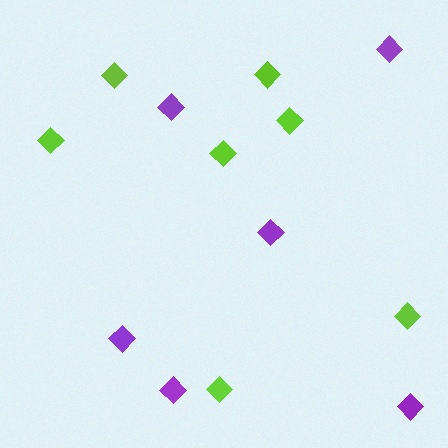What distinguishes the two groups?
There are 2 groups: one group of purple diamonds (6) and one group of lime diamonds (7).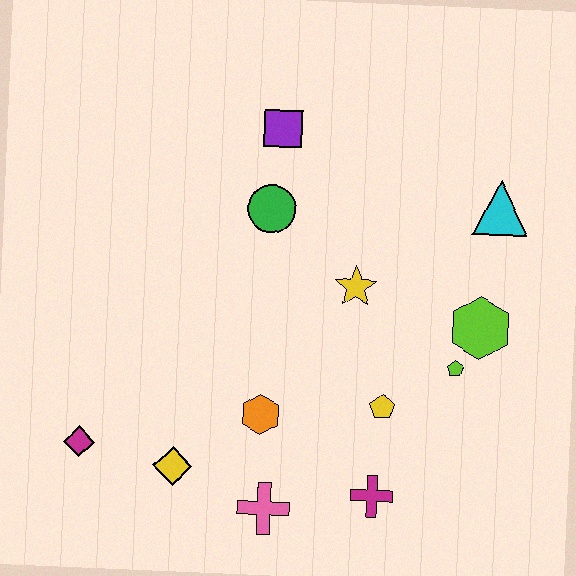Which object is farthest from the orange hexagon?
The cyan triangle is farthest from the orange hexagon.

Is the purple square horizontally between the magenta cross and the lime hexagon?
No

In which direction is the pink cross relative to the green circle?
The pink cross is below the green circle.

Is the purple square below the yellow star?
No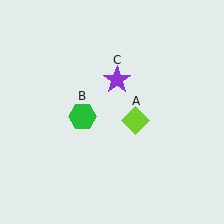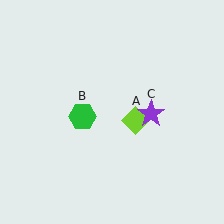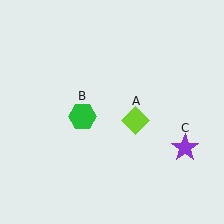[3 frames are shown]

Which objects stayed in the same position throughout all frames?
Lime diamond (object A) and green hexagon (object B) remained stationary.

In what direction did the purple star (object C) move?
The purple star (object C) moved down and to the right.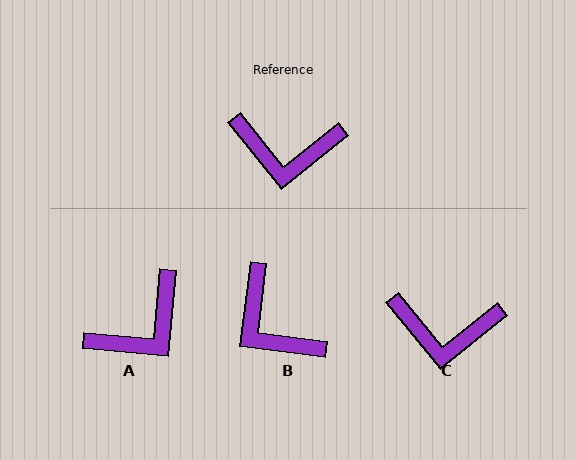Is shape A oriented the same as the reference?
No, it is off by about 46 degrees.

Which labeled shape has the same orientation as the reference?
C.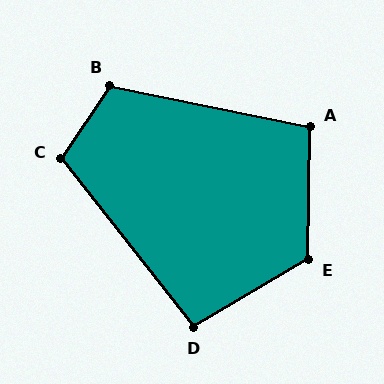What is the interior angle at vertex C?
Approximately 109 degrees (obtuse).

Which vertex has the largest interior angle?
E, at approximately 121 degrees.